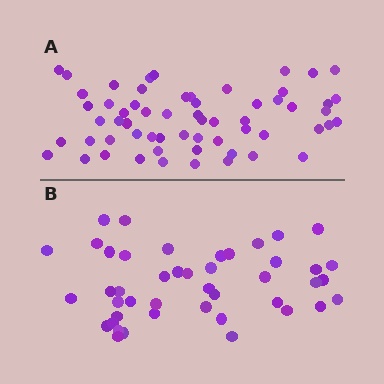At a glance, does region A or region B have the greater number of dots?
Region A (the top region) has more dots.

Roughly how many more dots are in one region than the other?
Region A has approximately 15 more dots than region B.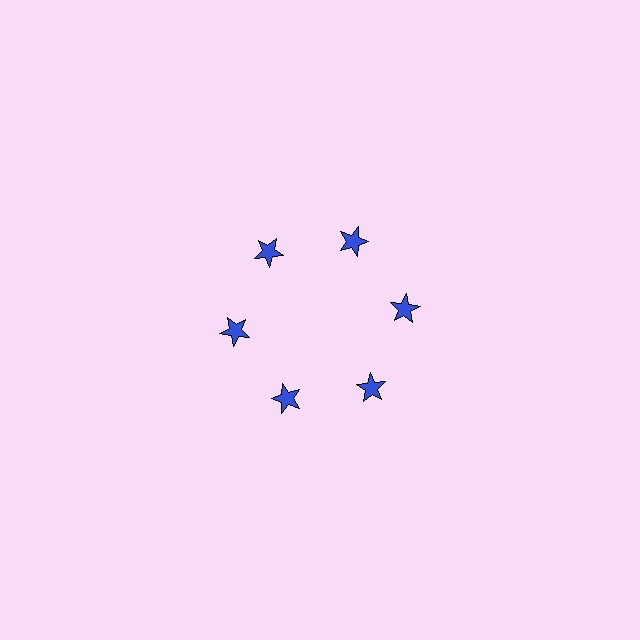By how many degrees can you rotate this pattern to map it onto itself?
The pattern maps onto itself every 60 degrees of rotation.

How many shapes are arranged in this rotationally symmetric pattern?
There are 6 shapes, arranged in 6 groups of 1.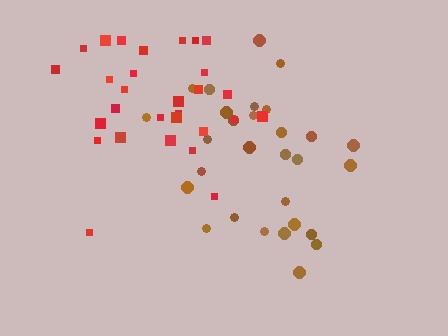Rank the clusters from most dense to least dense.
red, brown.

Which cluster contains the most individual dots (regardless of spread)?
Brown (29).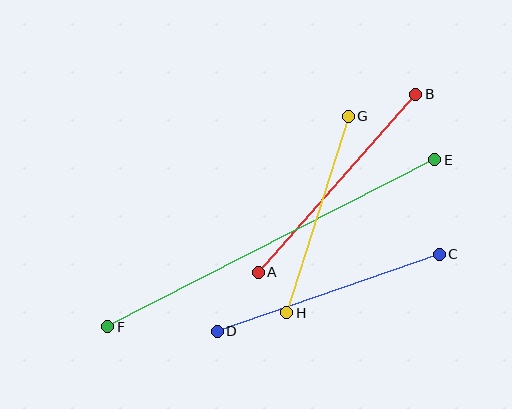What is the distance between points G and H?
The distance is approximately 206 pixels.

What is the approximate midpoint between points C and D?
The midpoint is at approximately (328, 293) pixels.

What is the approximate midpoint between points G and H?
The midpoint is at approximately (318, 215) pixels.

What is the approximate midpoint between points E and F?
The midpoint is at approximately (271, 243) pixels.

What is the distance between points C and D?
The distance is approximately 235 pixels.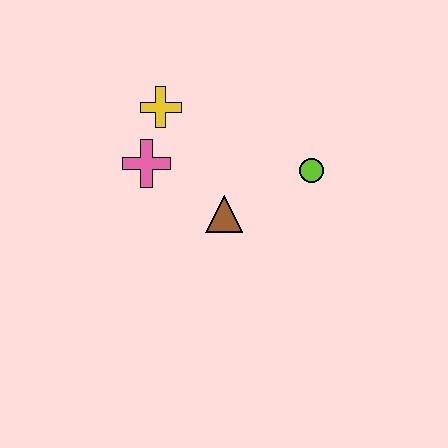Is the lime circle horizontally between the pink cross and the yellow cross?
No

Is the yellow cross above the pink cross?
Yes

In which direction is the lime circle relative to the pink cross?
The lime circle is to the right of the pink cross.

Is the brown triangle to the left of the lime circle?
Yes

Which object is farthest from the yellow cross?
The lime circle is farthest from the yellow cross.